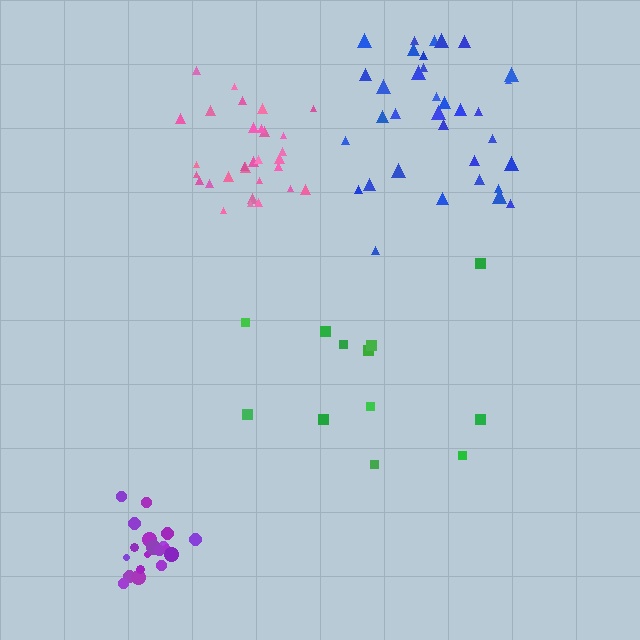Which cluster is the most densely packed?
Purple.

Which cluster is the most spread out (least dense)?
Green.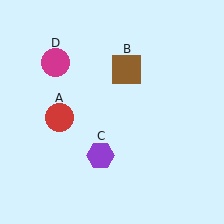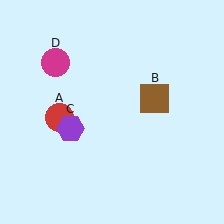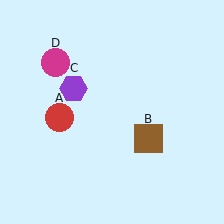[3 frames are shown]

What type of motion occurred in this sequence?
The brown square (object B), purple hexagon (object C) rotated clockwise around the center of the scene.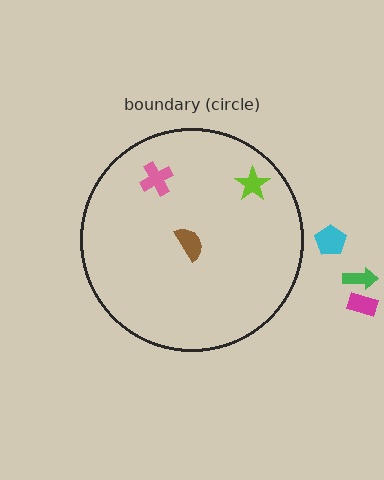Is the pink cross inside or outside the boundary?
Inside.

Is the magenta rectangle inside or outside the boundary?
Outside.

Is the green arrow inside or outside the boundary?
Outside.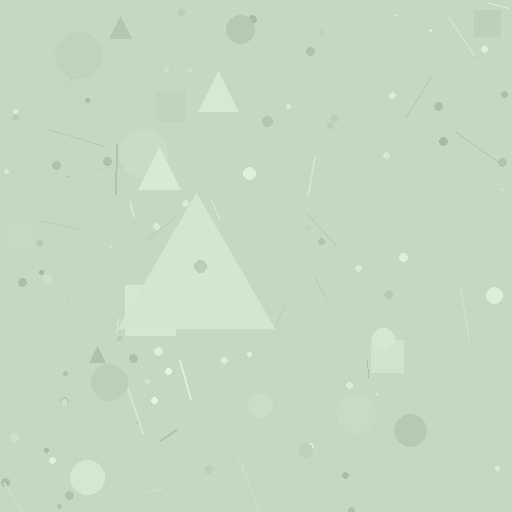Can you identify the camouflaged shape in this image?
The camouflaged shape is a triangle.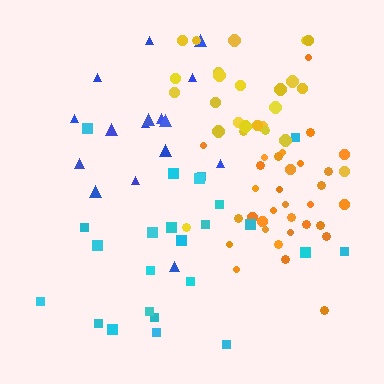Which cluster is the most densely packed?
Orange.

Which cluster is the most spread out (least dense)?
Blue.